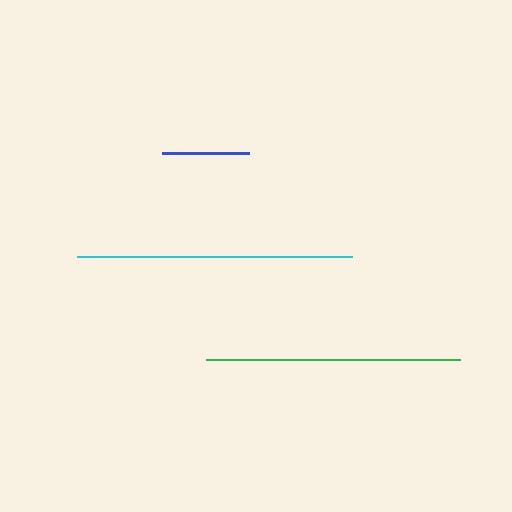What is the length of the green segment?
The green segment is approximately 254 pixels long.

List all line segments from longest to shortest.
From longest to shortest: cyan, green, blue.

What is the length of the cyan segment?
The cyan segment is approximately 275 pixels long.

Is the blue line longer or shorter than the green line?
The green line is longer than the blue line.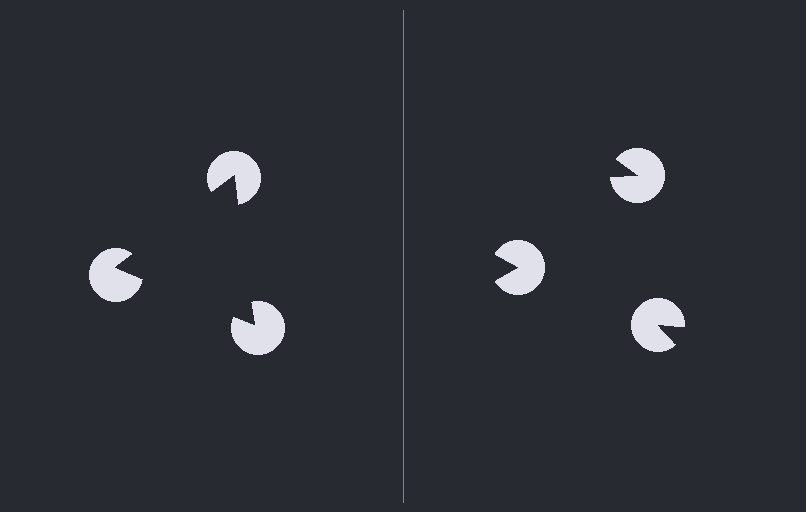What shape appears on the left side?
An illusory triangle.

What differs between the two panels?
The pac-man discs are positioned identically on both sides; only the wedge orientations differ. On the left they align to a triangle; on the right they are misaligned.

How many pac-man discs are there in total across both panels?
6 — 3 on each side.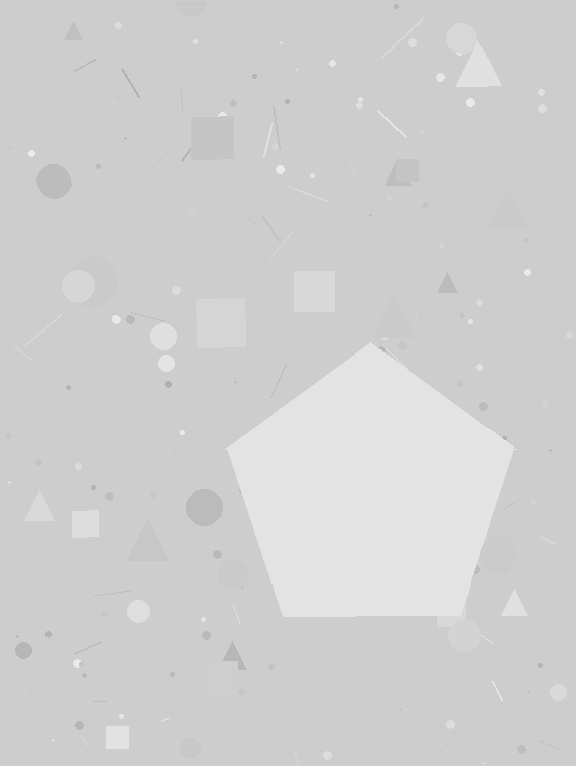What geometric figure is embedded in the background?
A pentagon is embedded in the background.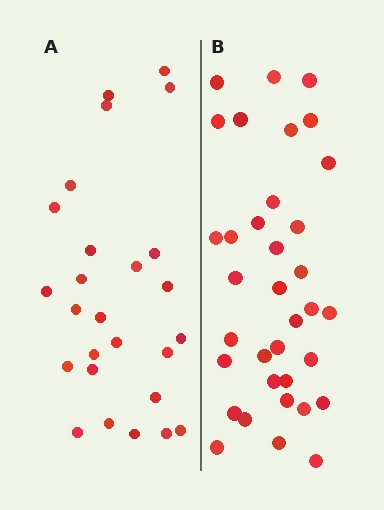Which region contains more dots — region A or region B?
Region B (the right region) has more dots.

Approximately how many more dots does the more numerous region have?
Region B has roughly 8 or so more dots than region A.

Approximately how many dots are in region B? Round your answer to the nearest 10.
About 40 dots. (The exact count is 35, which rounds to 40.)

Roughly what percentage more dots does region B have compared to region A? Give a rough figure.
About 35% more.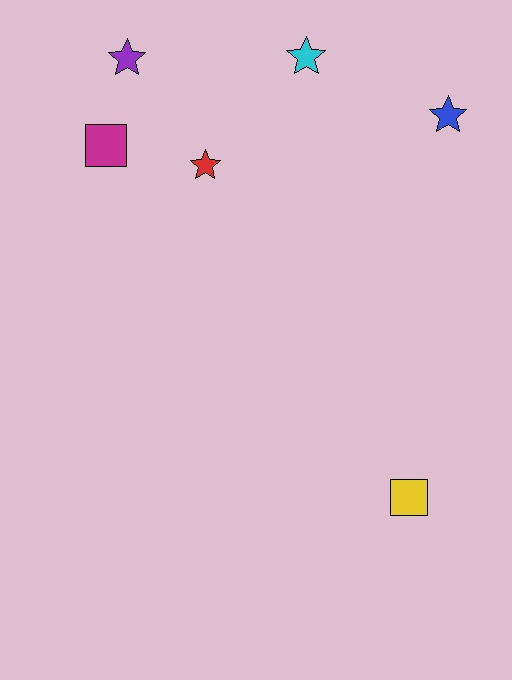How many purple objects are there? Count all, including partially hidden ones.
There is 1 purple object.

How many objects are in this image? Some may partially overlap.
There are 6 objects.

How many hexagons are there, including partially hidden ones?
There are no hexagons.